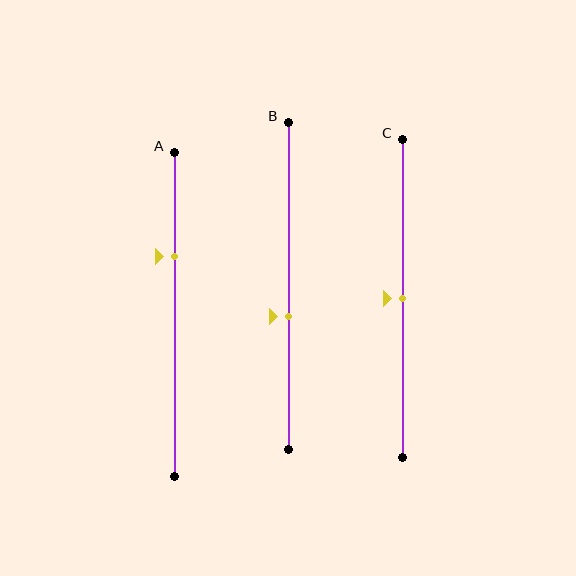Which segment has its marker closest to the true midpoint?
Segment C has its marker closest to the true midpoint.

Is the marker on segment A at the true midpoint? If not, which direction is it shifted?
No, the marker on segment A is shifted upward by about 18% of the segment length.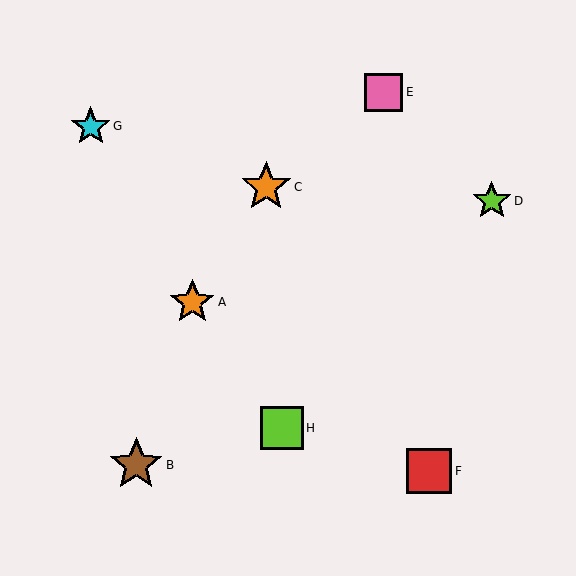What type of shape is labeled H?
Shape H is a lime square.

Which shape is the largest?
The brown star (labeled B) is the largest.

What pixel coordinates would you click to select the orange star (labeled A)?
Click at (192, 302) to select the orange star A.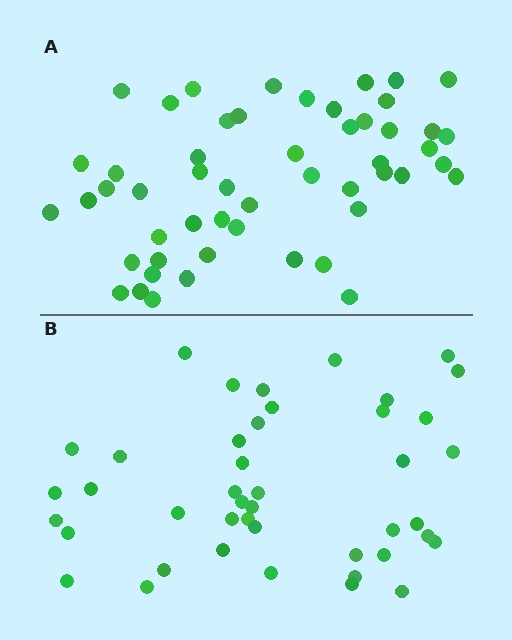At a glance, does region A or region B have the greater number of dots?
Region A (the top region) has more dots.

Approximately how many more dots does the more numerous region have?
Region A has roughly 8 or so more dots than region B.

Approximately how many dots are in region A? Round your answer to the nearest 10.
About 50 dots. (The exact count is 52, which rounds to 50.)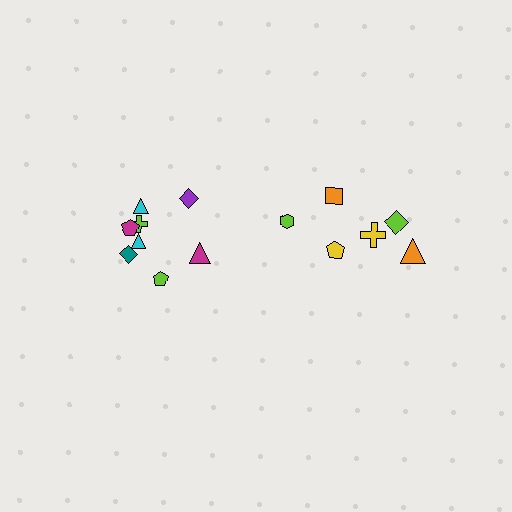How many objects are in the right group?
There are 6 objects.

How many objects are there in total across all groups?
There are 14 objects.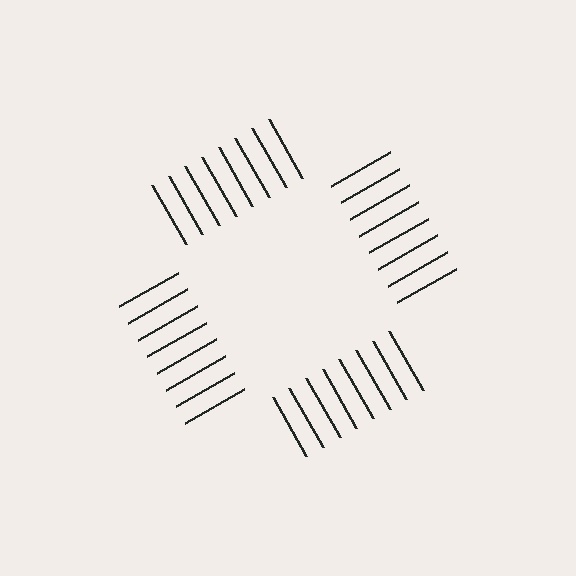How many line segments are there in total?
32 — 8 along each of the 4 edges.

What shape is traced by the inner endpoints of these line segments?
An illusory square — the line segments terminate on its edges but no continuous stroke is drawn.